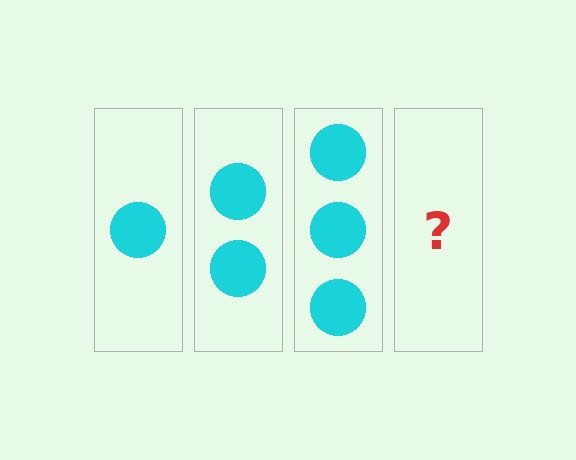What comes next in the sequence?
The next element should be 4 circles.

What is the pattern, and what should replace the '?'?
The pattern is that each step adds one more circle. The '?' should be 4 circles.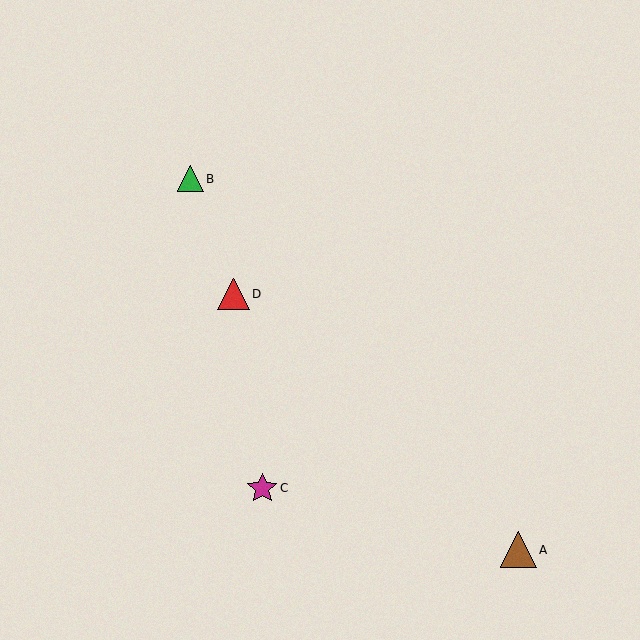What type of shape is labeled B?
Shape B is a green triangle.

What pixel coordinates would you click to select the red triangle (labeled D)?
Click at (234, 294) to select the red triangle D.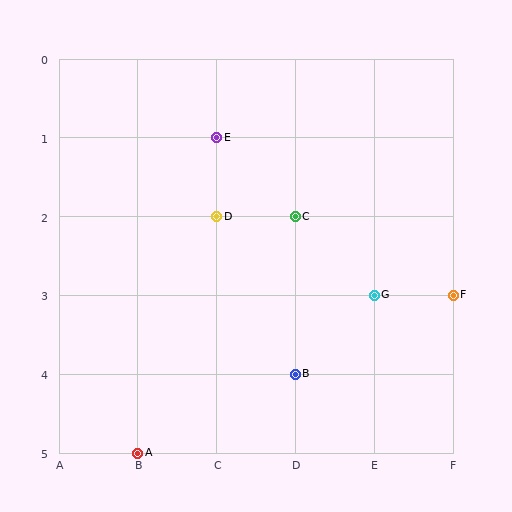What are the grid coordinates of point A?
Point A is at grid coordinates (B, 5).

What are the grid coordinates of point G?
Point G is at grid coordinates (E, 3).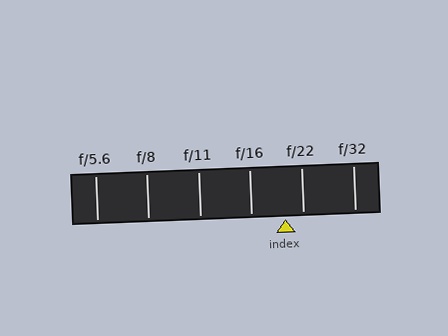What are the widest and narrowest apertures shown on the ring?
The widest aperture shown is f/5.6 and the narrowest is f/32.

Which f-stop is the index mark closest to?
The index mark is closest to f/22.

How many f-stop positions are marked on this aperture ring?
There are 6 f-stop positions marked.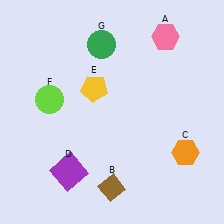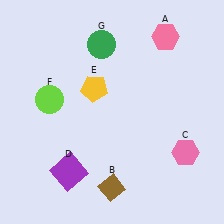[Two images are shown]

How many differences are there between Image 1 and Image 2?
There is 1 difference between the two images.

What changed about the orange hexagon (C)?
In Image 1, C is orange. In Image 2, it changed to pink.